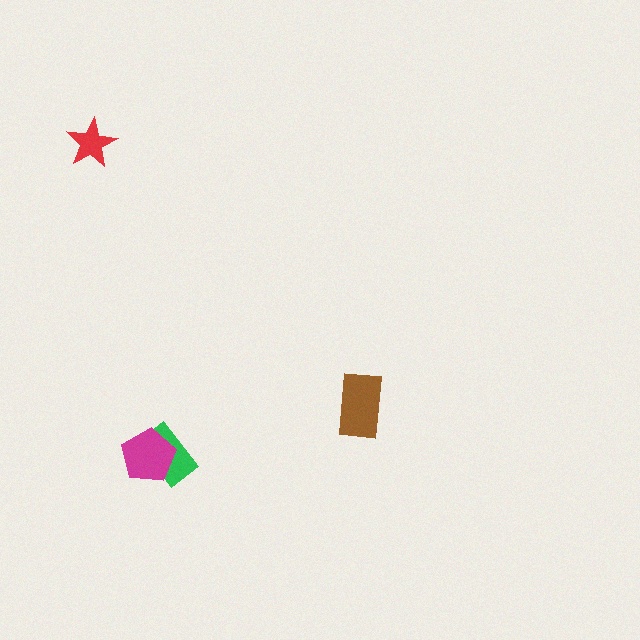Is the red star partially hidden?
No, no other shape covers it.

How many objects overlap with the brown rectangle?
0 objects overlap with the brown rectangle.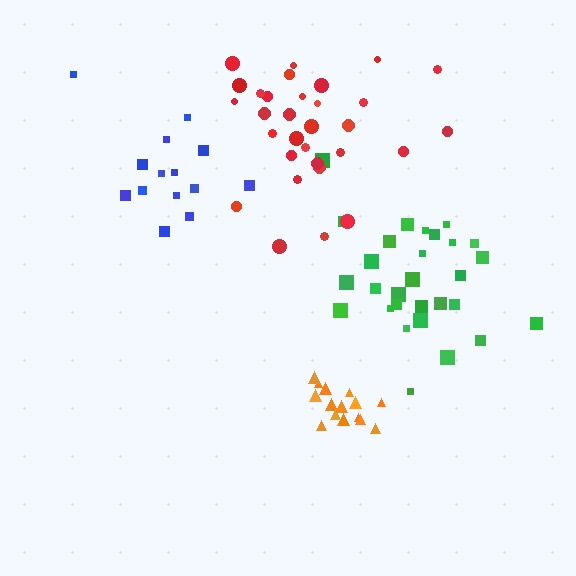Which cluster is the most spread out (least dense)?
Blue.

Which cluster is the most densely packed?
Orange.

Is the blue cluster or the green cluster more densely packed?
Green.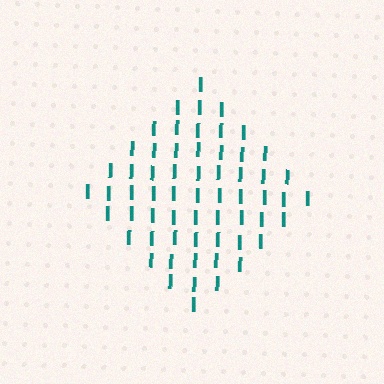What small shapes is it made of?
It is made of small letter I's.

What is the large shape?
The large shape is a diamond.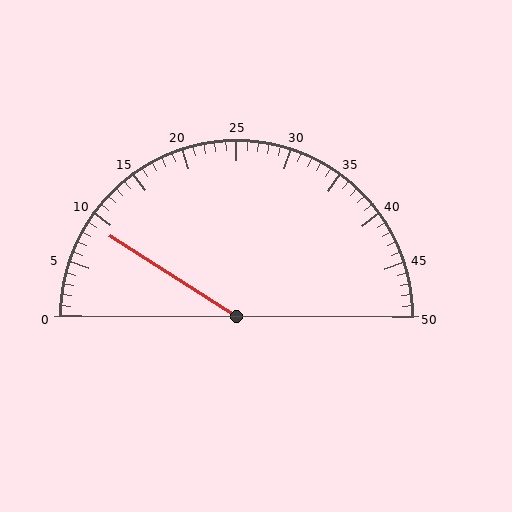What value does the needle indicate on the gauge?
The needle indicates approximately 9.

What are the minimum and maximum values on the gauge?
The gauge ranges from 0 to 50.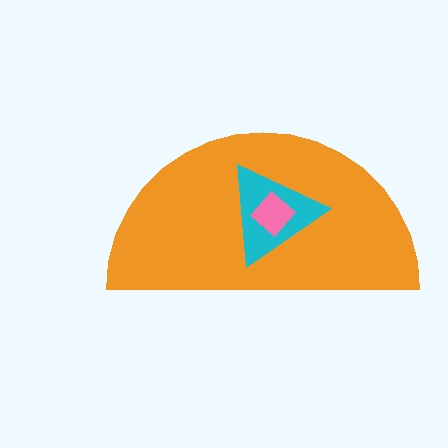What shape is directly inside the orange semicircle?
The cyan triangle.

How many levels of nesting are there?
3.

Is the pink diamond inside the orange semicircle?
Yes.